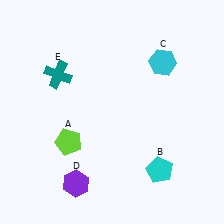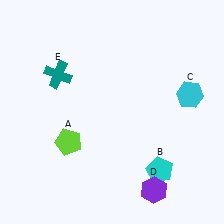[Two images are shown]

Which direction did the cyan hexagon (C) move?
The cyan hexagon (C) moved down.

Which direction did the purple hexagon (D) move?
The purple hexagon (D) moved right.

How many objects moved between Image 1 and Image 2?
2 objects moved between the two images.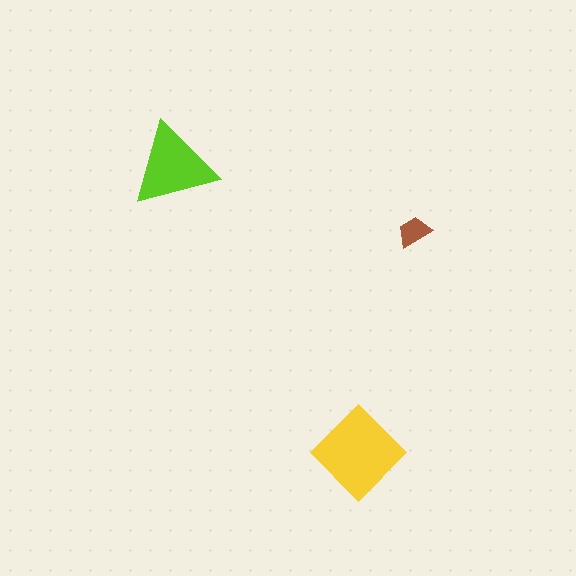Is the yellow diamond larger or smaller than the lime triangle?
Larger.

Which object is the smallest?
The brown trapezoid.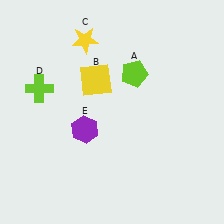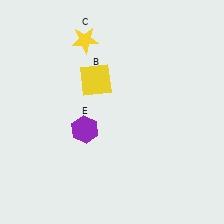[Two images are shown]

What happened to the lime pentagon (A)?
The lime pentagon (A) was removed in Image 2. It was in the top-right area of Image 1.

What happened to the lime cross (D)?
The lime cross (D) was removed in Image 2. It was in the top-left area of Image 1.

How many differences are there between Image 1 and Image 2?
There are 2 differences between the two images.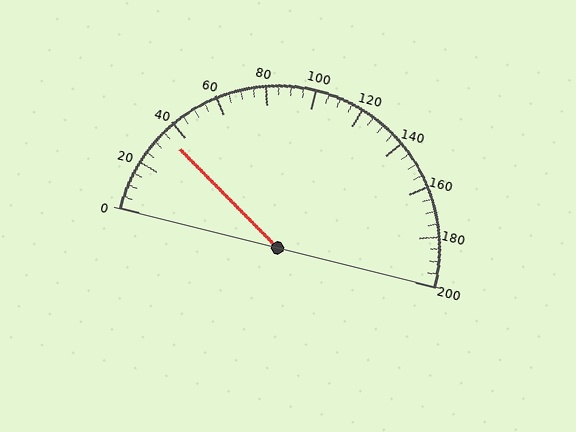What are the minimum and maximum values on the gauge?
The gauge ranges from 0 to 200.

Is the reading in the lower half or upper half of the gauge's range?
The reading is in the lower half of the range (0 to 200).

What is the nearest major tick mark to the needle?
The nearest major tick mark is 40.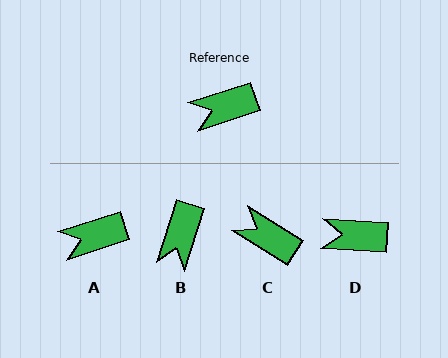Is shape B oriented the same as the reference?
No, it is off by about 54 degrees.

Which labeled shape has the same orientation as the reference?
A.